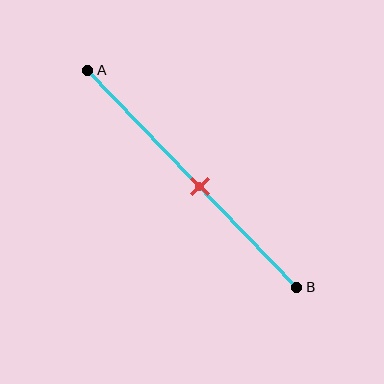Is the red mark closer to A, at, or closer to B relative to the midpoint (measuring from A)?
The red mark is closer to point B than the midpoint of segment AB.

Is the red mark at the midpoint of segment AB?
No, the mark is at about 55% from A, not at the 50% midpoint.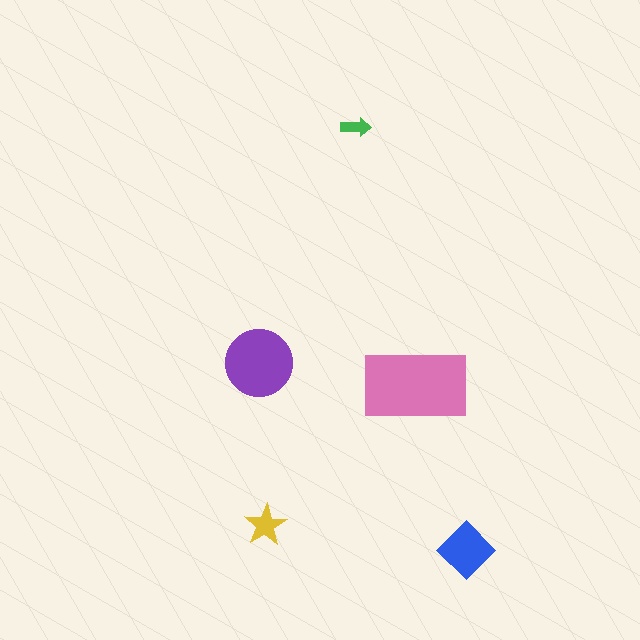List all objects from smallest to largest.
The green arrow, the yellow star, the blue diamond, the purple circle, the pink rectangle.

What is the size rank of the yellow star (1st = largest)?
4th.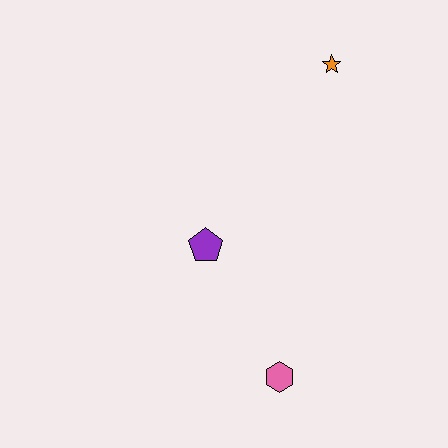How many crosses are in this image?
There are no crosses.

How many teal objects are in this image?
There are no teal objects.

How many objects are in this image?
There are 3 objects.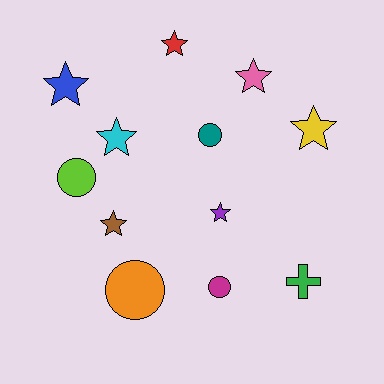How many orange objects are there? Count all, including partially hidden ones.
There is 1 orange object.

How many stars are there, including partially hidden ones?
There are 7 stars.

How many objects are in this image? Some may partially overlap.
There are 12 objects.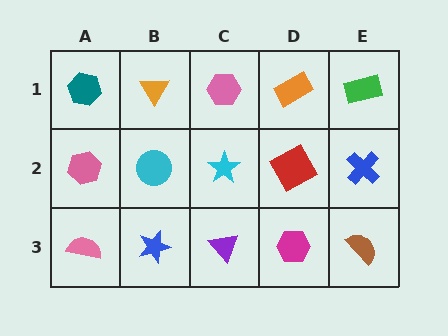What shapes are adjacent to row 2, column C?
A pink hexagon (row 1, column C), a purple triangle (row 3, column C), a cyan circle (row 2, column B), a red square (row 2, column D).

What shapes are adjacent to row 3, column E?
A blue cross (row 2, column E), a magenta hexagon (row 3, column D).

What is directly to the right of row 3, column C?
A magenta hexagon.